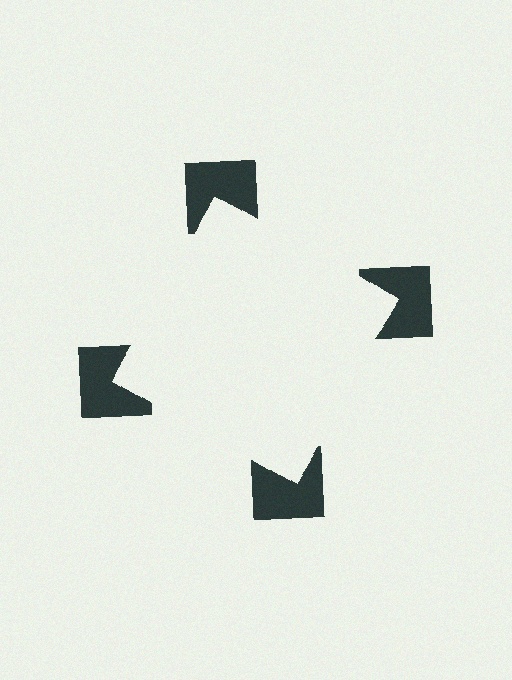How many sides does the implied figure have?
4 sides.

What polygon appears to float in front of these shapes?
An illusory square — its edges are inferred from the aligned wedge cuts in the notched squares, not physically drawn.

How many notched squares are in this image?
There are 4 — one at each vertex of the illusory square.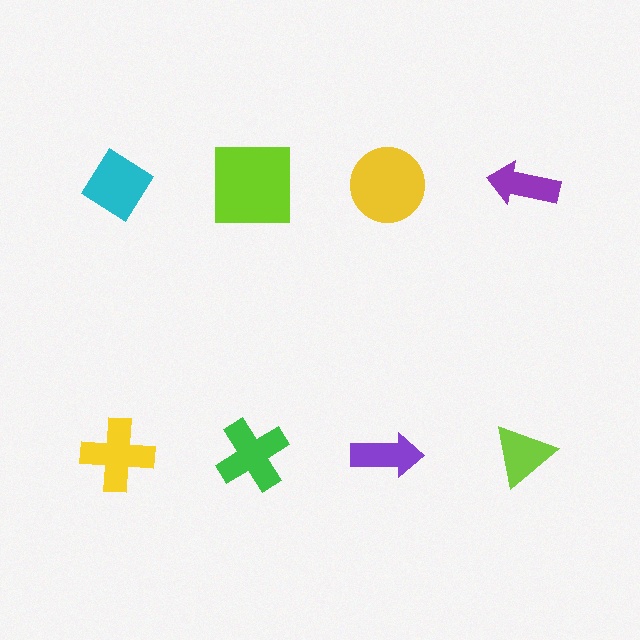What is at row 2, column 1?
A yellow cross.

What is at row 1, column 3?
A yellow circle.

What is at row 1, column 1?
A cyan diamond.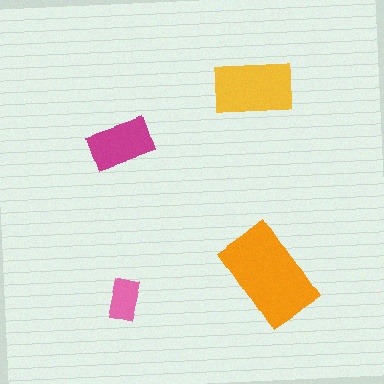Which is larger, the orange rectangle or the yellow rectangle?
The orange one.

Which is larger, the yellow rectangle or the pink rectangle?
The yellow one.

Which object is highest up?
The yellow rectangle is topmost.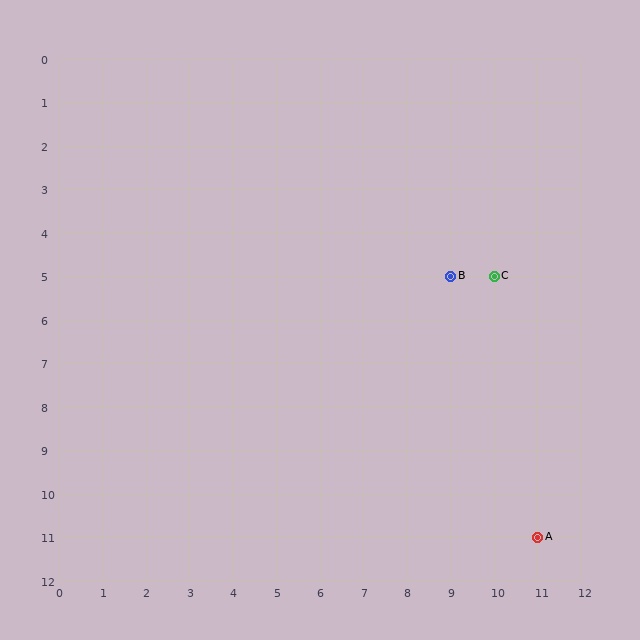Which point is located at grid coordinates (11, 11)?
Point A is at (11, 11).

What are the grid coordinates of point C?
Point C is at grid coordinates (10, 5).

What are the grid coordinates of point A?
Point A is at grid coordinates (11, 11).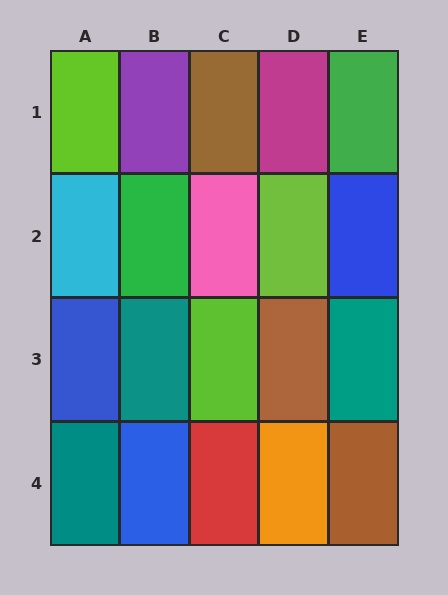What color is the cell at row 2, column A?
Cyan.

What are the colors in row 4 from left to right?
Teal, blue, red, orange, brown.